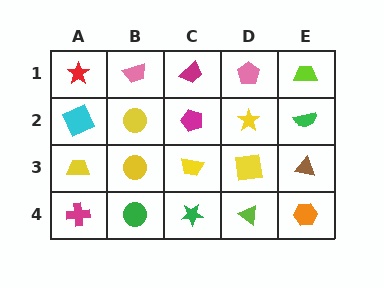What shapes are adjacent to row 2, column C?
A magenta trapezoid (row 1, column C), a yellow trapezoid (row 3, column C), a yellow circle (row 2, column B), a yellow star (row 2, column D).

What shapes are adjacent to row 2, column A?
A red star (row 1, column A), a yellow trapezoid (row 3, column A), a yellow circle (row 2, column B).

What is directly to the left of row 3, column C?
A yellow circle.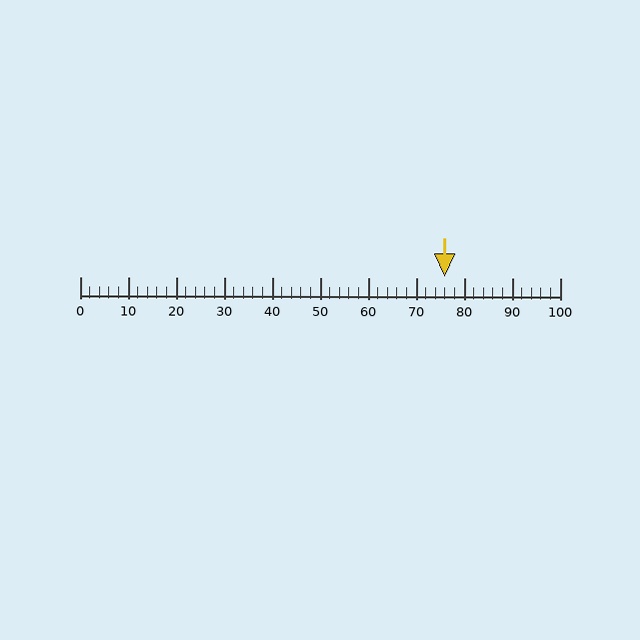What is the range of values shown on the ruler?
The ruler shows values from 0 to 100.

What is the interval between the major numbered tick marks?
The major tick marks are spaced 10 units apart.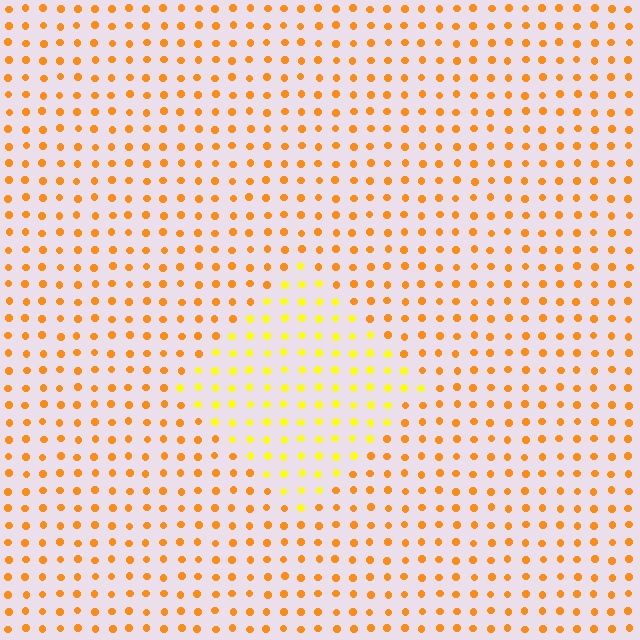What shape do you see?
I see a diamond.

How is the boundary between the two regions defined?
The boundary is defined purely by a slight shift in hue (about 30 degrees). Spacing, size, and orientation are identical on both sides.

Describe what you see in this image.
The image is filled with small orange elements in a uniform arrangement. A diamond-shaped region is visible where the elements are tinted to a slightly different hue, forming a subtle color boundary.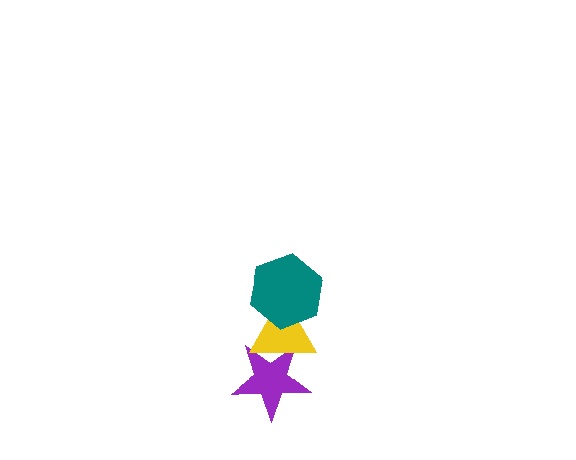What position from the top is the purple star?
The purple star is 3rd from the top.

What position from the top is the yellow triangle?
The yellow triangle is 2nd from the top.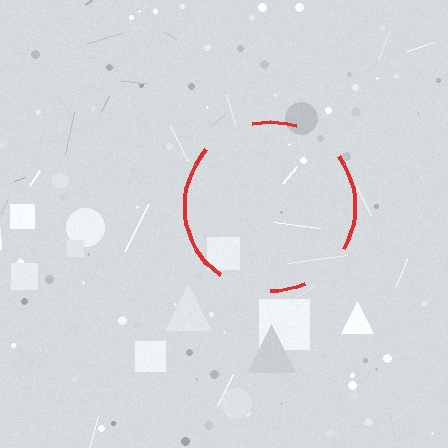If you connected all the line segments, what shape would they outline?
They would outline a circle.